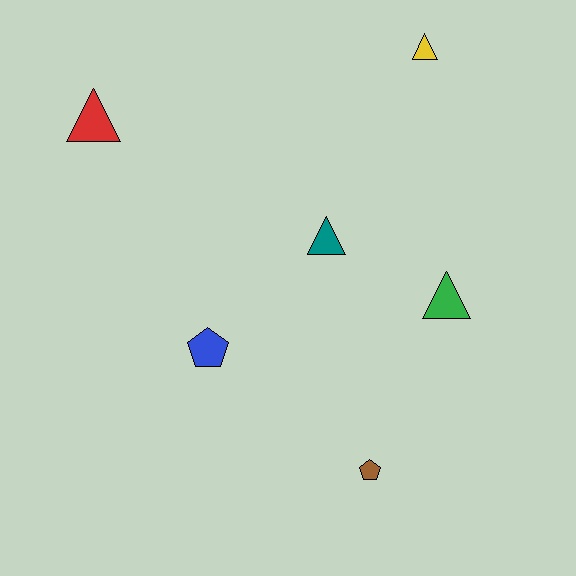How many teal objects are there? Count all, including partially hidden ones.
There is 1 teal object.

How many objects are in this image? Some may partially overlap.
There are 6 objects.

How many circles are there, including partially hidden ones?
There are no circles.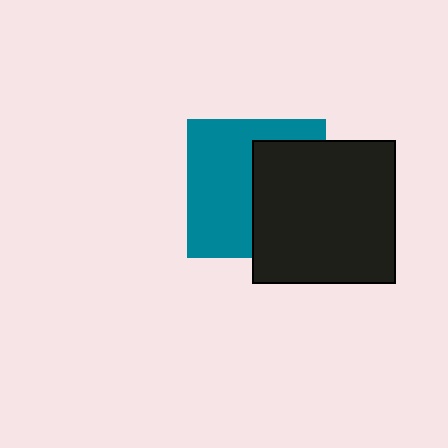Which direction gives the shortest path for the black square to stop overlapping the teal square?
Moving right gives the shortest separation.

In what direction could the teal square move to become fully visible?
The teal square could move left. That would shift it out from behind the black square entirely.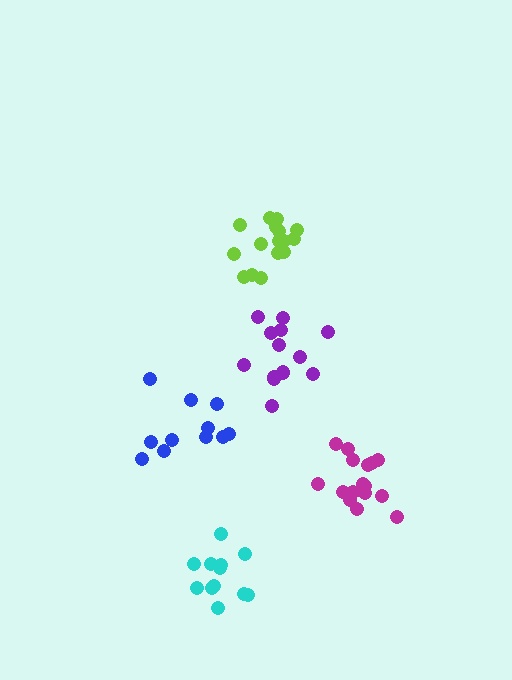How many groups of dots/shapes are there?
There are 5 groups.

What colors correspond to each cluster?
The clusters are colored: purple, blue, cyan, lime, magenta.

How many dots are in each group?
Group 1: 13 dots, Group 2: 11 dots, Group 3: 12 dots, Group 4: 16 dots, Group 5: 17 dots (69 total).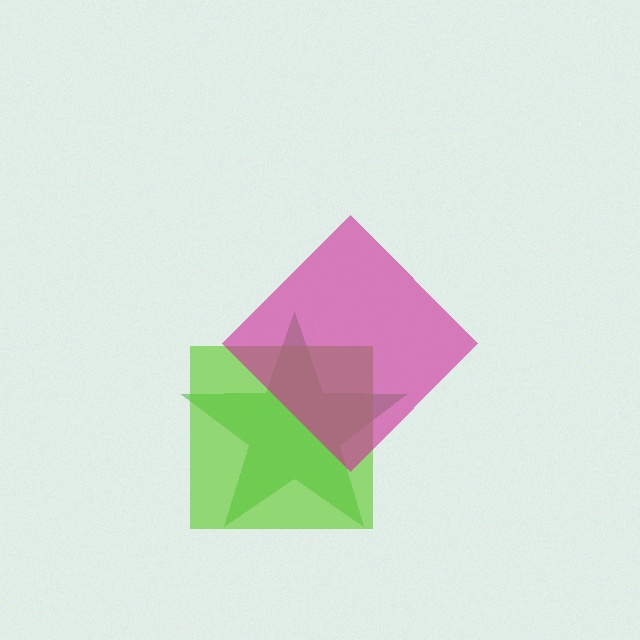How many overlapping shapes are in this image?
There are 3 overlapping shapes in the image.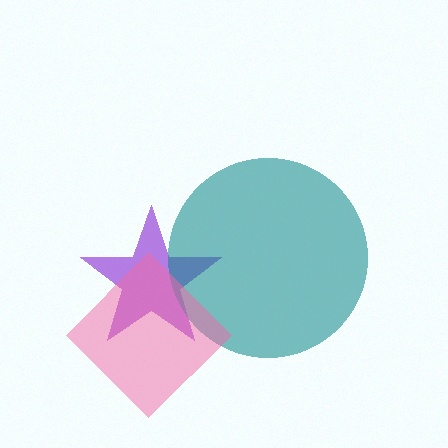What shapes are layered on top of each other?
The layered shapes are: a purple star, a teal circle, a pink diamond.